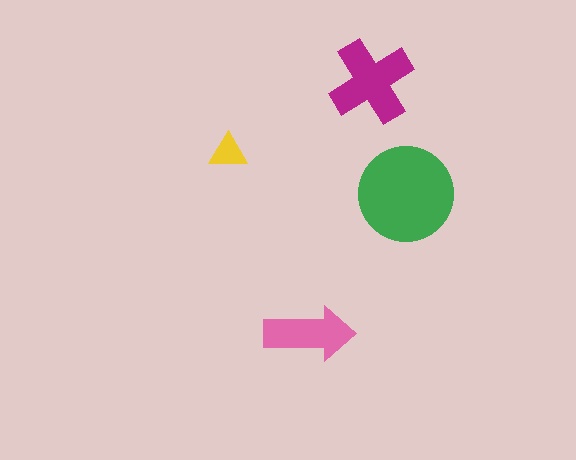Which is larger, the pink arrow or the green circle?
The green circle.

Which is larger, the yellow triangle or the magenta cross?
The magenta cross.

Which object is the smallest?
The yellow triangle.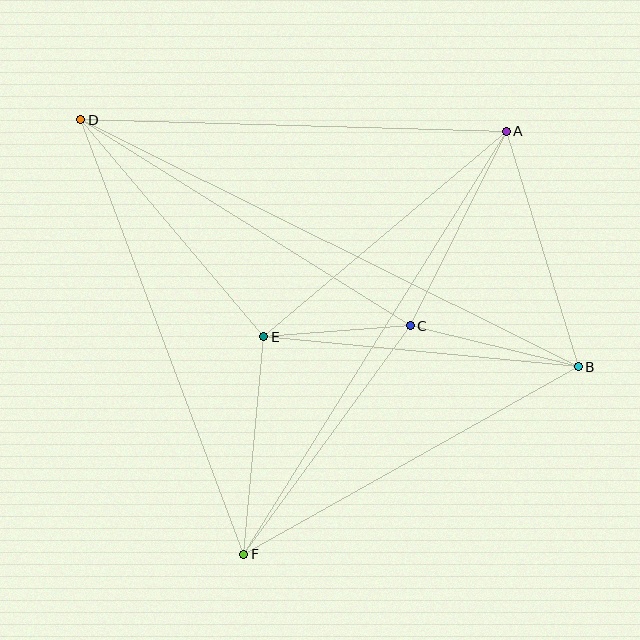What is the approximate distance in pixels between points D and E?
The distance between D and E is approximately 284 pixels.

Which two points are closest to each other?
Points C and E are closest to each other.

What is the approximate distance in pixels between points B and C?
The distance between B and C is approximately 173 pixels.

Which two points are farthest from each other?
Points B and D are farthest from each other.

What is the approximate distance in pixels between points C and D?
The distance between C and D is approximately 389 pixels.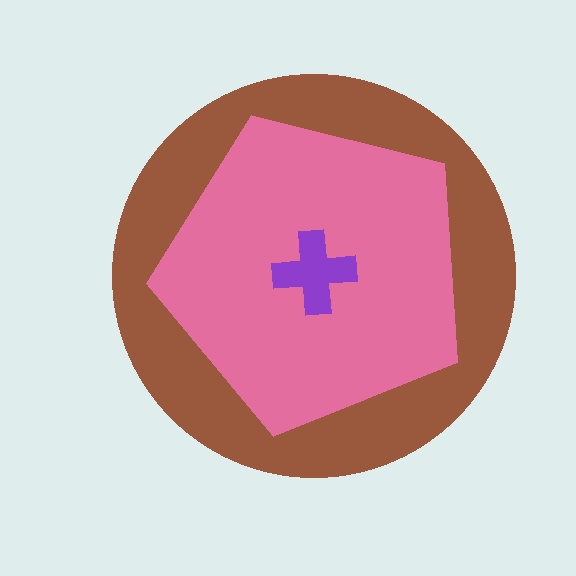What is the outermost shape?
The brown circle.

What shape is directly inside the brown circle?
The pink pentagon.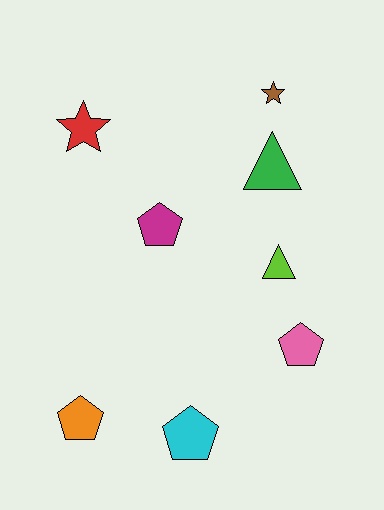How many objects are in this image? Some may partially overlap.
There are 8 objects.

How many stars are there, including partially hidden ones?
There are 2 stars.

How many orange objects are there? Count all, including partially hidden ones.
There is 1 orange object.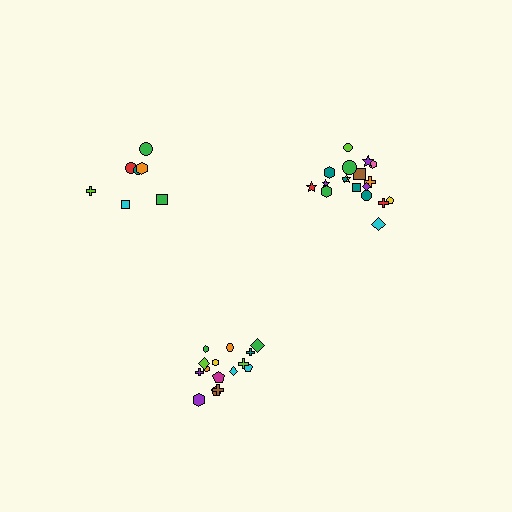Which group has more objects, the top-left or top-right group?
The top-right group.